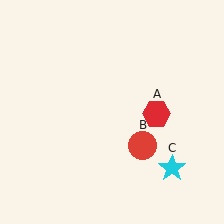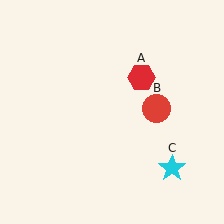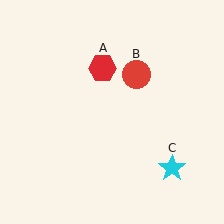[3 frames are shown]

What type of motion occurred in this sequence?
The red hexagon (object A), red circle (object B) rotated counterclockwise around the center of the scene.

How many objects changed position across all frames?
2 objects changed position: red hexagon (object A), red circle (object B).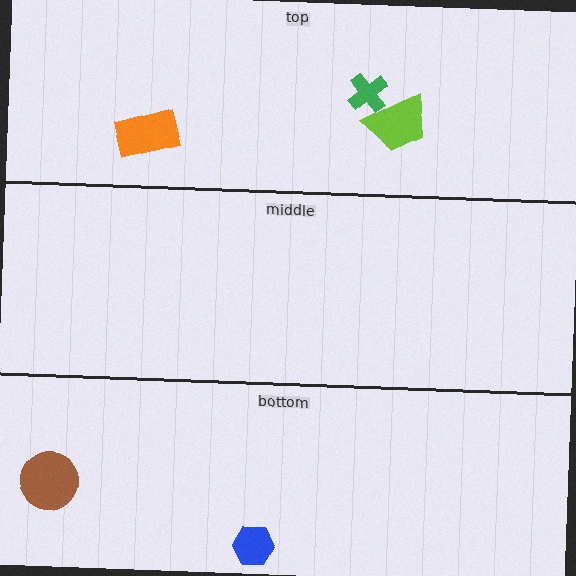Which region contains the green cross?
The top region.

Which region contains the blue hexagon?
The bottom region.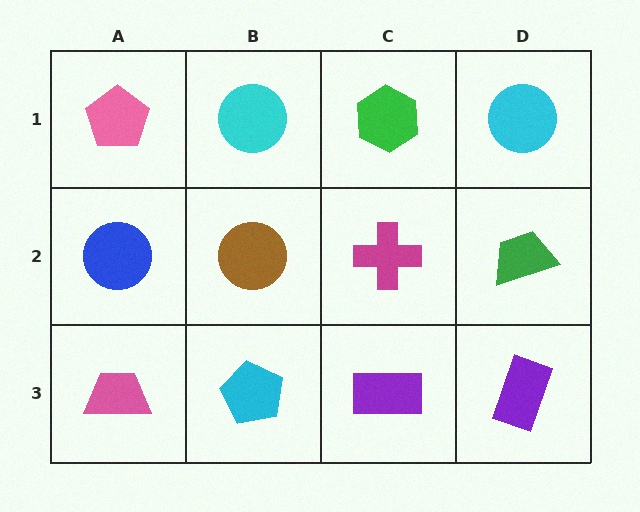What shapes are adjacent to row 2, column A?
A pink pentagon (row 1, column A), a pink trapezoid (row 3, column A), a brown circle (row 2, column B).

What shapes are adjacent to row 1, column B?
A brown circle (row 2, column B), a pink pentagon (row 1, column A), a green hexagon (row 1, column C).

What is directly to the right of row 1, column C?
A cyan circle.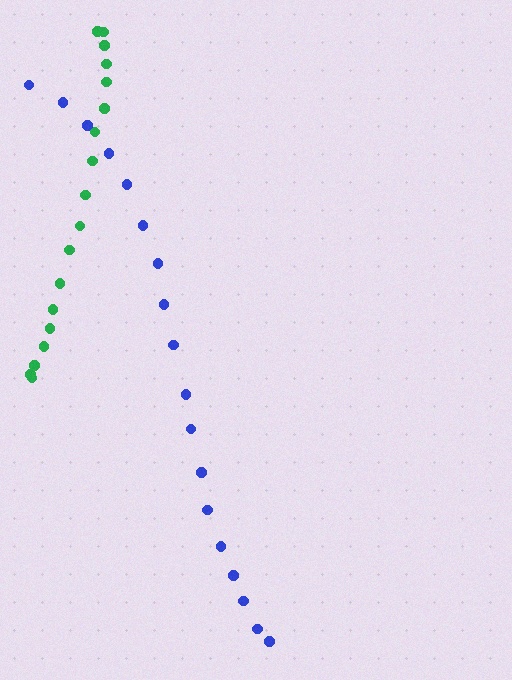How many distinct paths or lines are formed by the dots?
There are 2 distinct paths.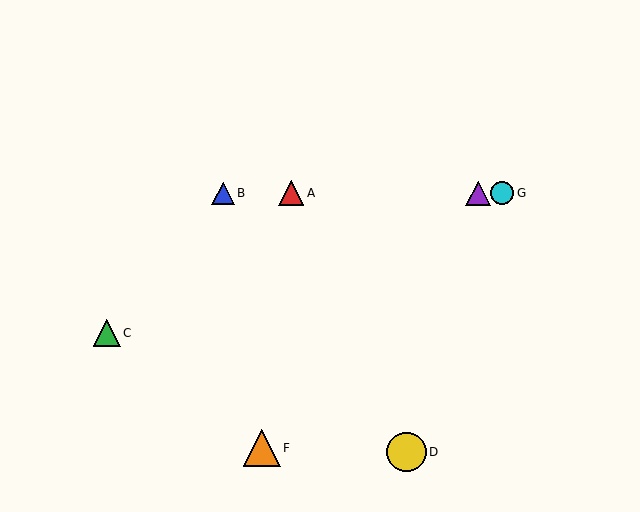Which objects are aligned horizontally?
Objects A, B, E, G are aligned horizontally.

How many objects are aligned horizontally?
4 objects (A, B, E, G) are aligned horizontally.